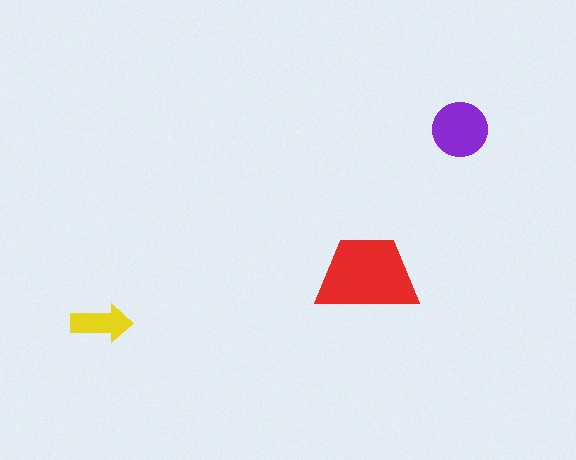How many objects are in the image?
There are 3 objects in the image.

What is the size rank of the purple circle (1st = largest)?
2nd.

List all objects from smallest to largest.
The yellow arrow, the purple circle, the red trapezoid.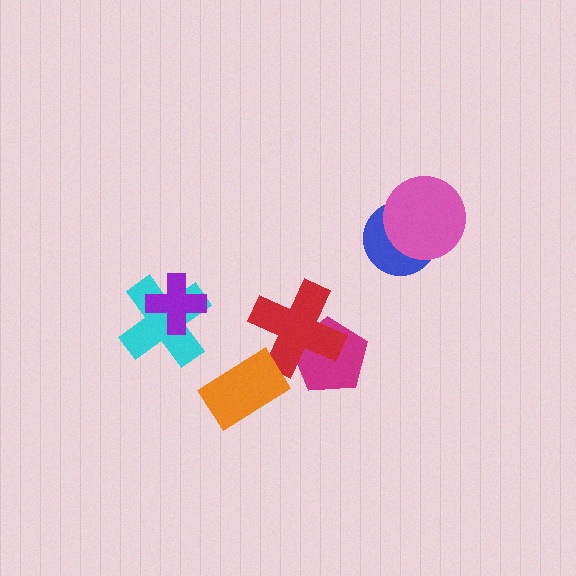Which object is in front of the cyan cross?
The purple cross is in front of the cyan cross.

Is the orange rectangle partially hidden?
No, no other shape covers it.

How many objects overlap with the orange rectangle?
0 objects overlap with the orange rectangle.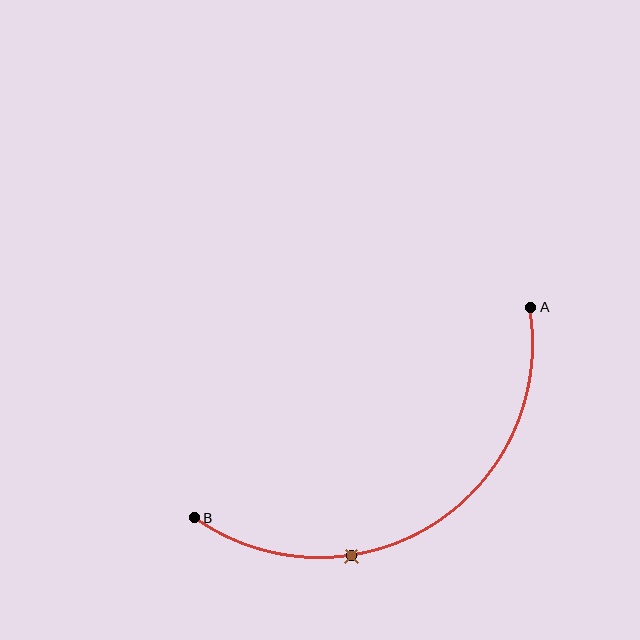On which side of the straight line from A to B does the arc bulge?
The arc bulges below the straight line connecting A and B.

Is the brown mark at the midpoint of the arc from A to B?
No. The brown mark lies on the arc but is closer to endpoint B. The arc midpoint would be at the point on the curve equidistant along the arc from both A and B.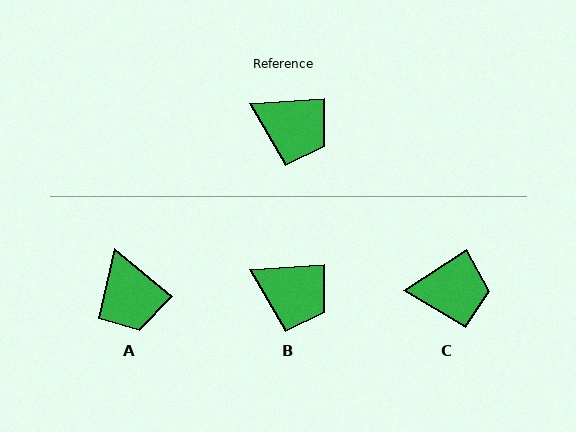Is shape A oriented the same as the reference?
No, it is off by about 43 degrees.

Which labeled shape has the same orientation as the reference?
B.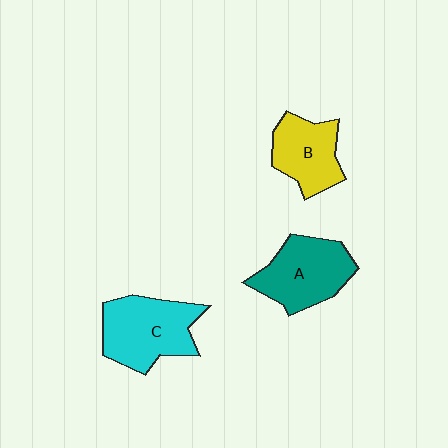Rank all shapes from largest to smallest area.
From largest to smallest: C (cyan), A (teal), B (yellow).